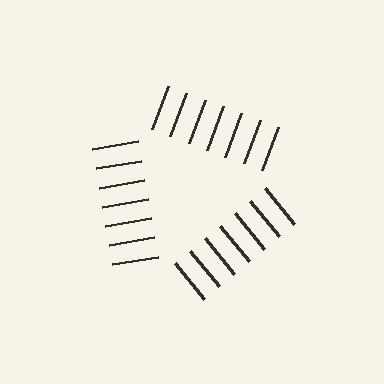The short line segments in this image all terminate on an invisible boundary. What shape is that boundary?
An illusory triangle — the line segments terminate on its edges but no continuous stroke is drawn.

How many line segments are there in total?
21 — 7 along each of the 3 edges.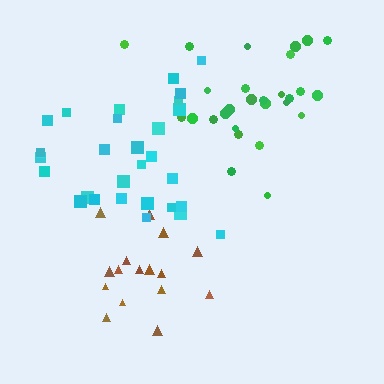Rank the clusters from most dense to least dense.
green, cyan, brown.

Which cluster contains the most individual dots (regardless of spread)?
Cyan (30).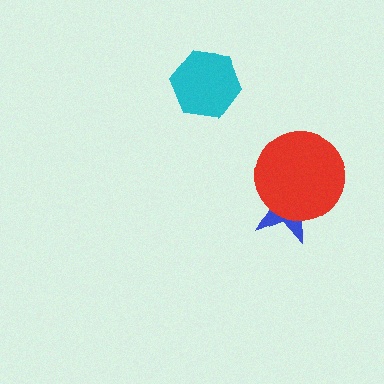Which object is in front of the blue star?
The red circle is in front of the blue star.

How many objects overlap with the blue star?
1 object overlaps with the blue star.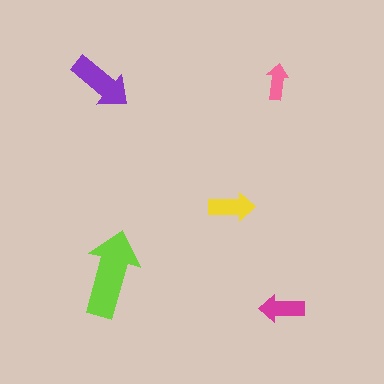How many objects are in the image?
There are 5 objects in the image.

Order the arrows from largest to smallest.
the lime one, the purple one, the yellow one, the magenta one, the pink one.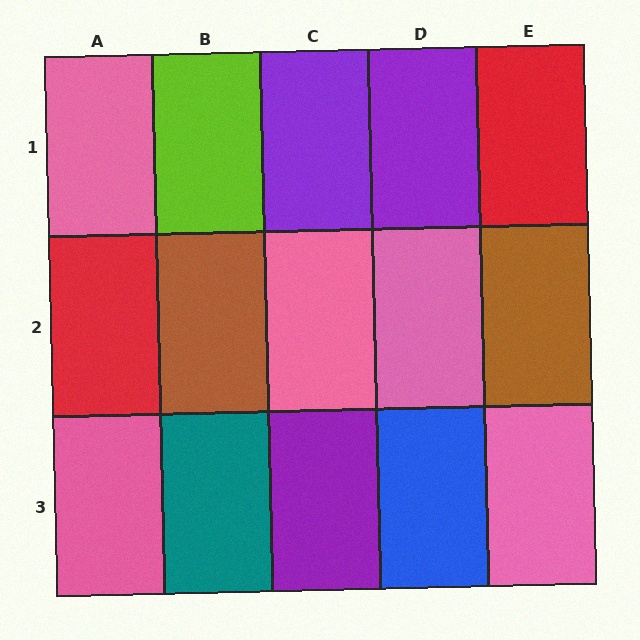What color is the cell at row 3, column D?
Blue.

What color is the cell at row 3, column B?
Teal.